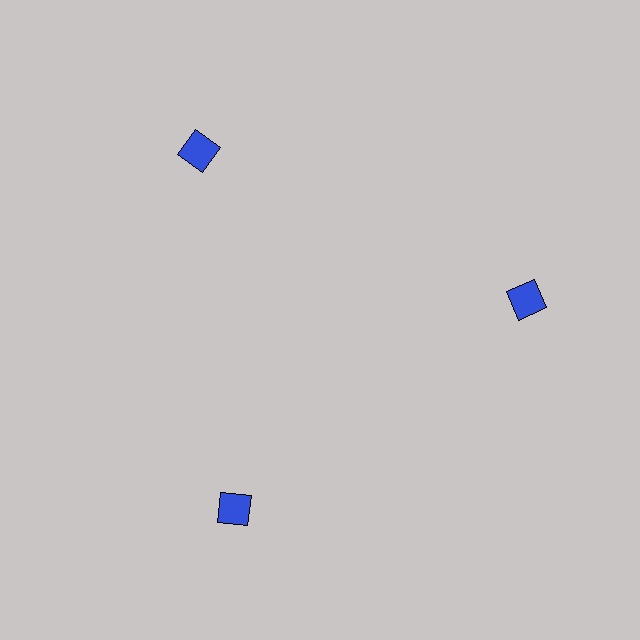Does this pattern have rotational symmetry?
Yes, this pattern has 3-fold rotational symmetry. It looks the same after rotating 120 degrees around the center.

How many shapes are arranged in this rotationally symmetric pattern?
There are 3 shapes, arranged in 3 groups of 1.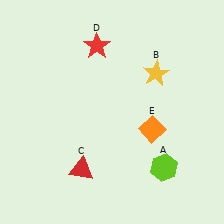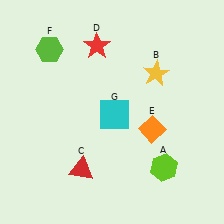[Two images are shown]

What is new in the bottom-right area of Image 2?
A cyan square (G) was added in the bottom-right area of Image 2.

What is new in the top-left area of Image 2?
A lime hexagon (F) was added in the top-left area of Image 2.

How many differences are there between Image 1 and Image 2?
There are 2 differences between the two images.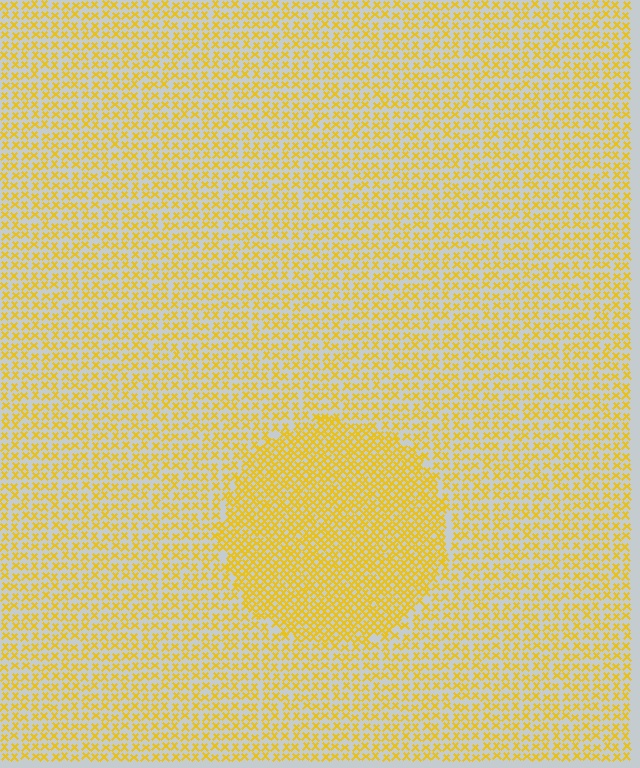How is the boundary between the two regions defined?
The boundary is defined by a change in element density (approximately 1.8x ratio). All elements are the same color, size, and shape.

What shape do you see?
I see a circle.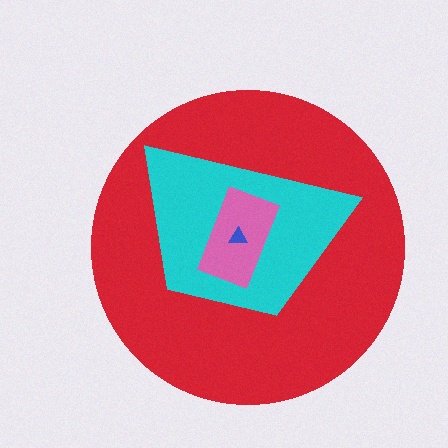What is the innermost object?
The blue triangle.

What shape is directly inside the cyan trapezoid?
The pink rectangle.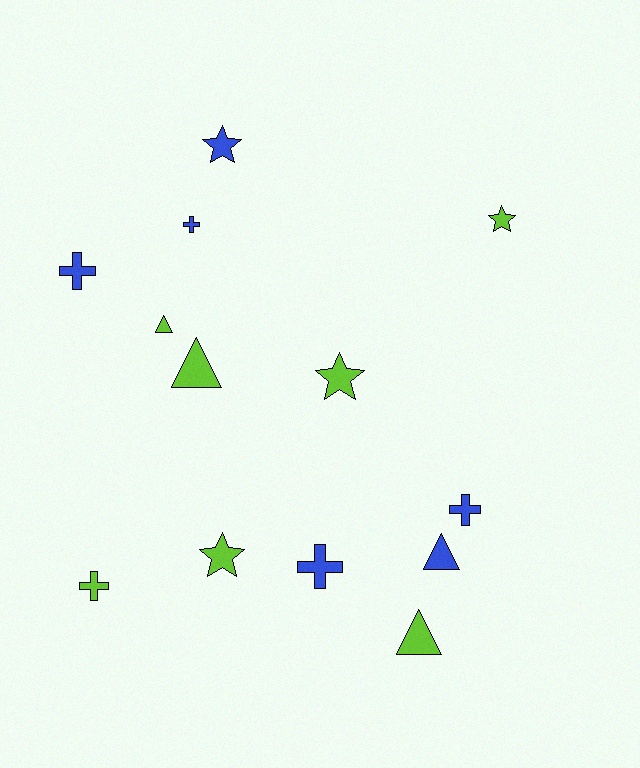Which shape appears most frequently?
Cross, with 5 objects.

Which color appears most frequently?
Lime, with 7 objects.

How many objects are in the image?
There are 13 objects.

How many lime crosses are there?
There is 1 lime cross.